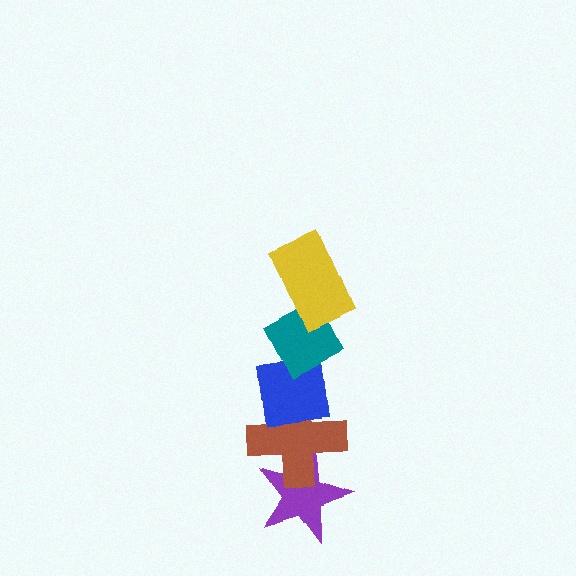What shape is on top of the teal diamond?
The yellow rectangle is on top of the teal diamond.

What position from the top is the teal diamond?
The teal diamond is 2nd from the top.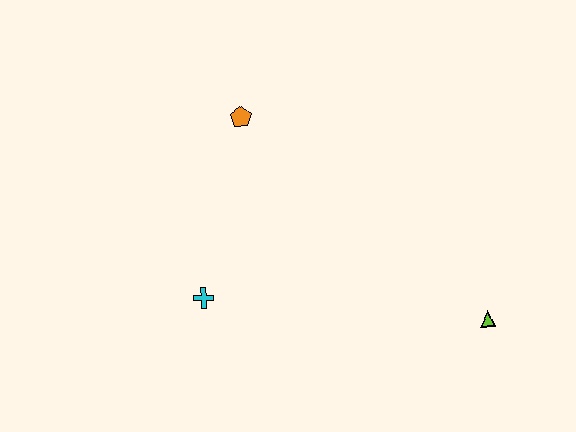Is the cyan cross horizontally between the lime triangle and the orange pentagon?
No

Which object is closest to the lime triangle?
The cyan cross is closest to the lime triangle.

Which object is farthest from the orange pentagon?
The lime triangle is farthest from the orange pentagon.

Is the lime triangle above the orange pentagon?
No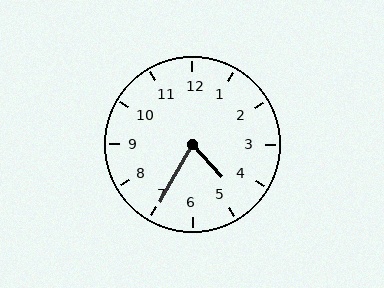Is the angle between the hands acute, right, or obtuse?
It is acute.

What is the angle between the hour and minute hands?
Approximately 72 degrees.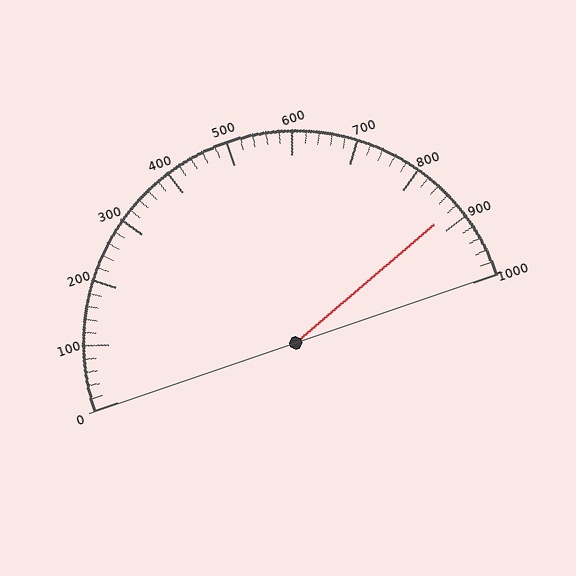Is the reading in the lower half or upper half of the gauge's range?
The reading is in the upper half of the range (0 to 1000).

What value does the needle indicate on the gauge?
The needle indicates approximately 880.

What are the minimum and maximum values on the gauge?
The gauge ranges from 0 to 1000.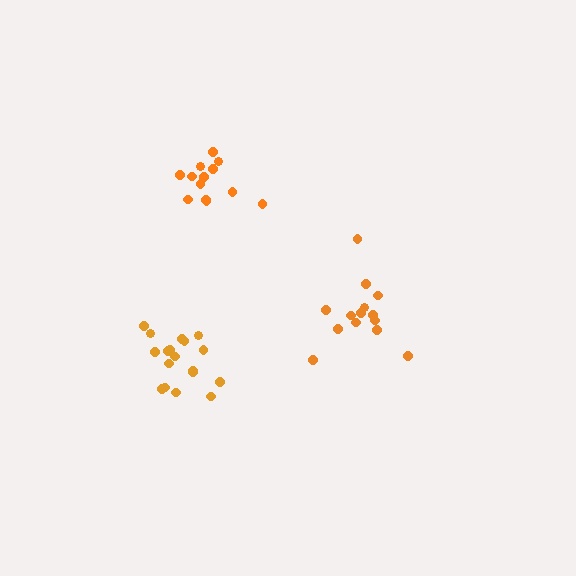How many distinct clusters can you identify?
There are 3 distinct clusters.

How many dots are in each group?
Group 1: 13 dots, Group 2: 18 dots, Group 3: 14 dots (45 total).